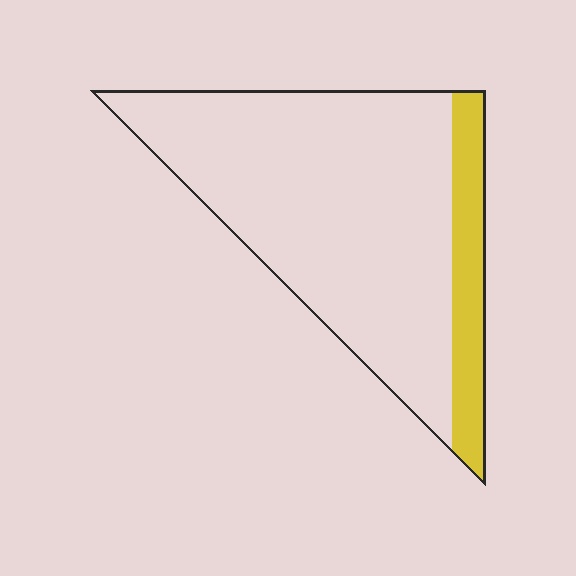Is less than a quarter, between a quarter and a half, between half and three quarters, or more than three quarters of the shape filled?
Less than a quarter.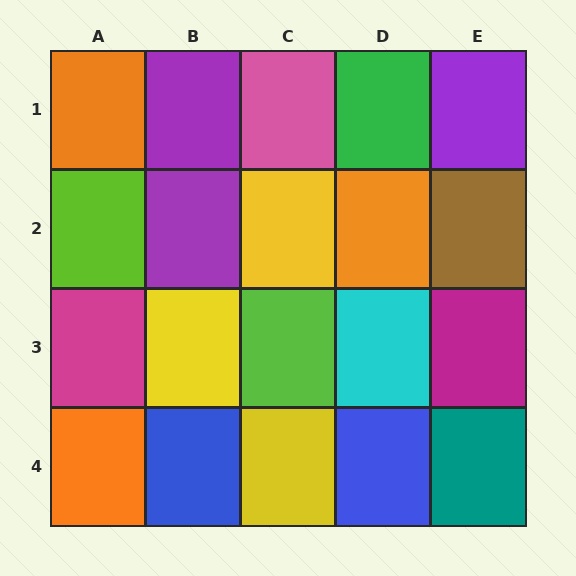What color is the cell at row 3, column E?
Magenta.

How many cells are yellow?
3 cells are yellow.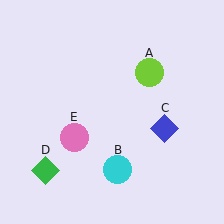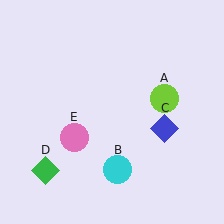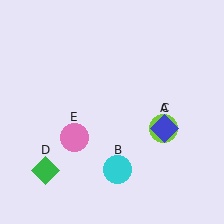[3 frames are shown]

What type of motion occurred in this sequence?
The lime circle (object A) rotated clockwise around the center of the scene.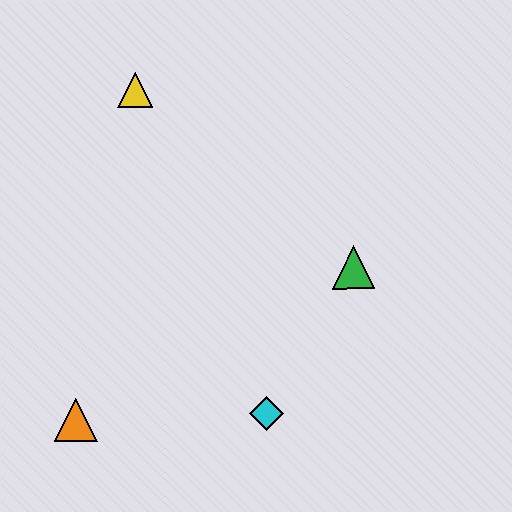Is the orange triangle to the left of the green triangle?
Yes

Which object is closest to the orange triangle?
The cyan diamond is closest to the orange triangle.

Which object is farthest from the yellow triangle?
The cyan diamond is farthest from the yellow triangle.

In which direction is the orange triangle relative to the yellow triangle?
The orange triangle is below the yellow triangle.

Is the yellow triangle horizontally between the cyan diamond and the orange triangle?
Yes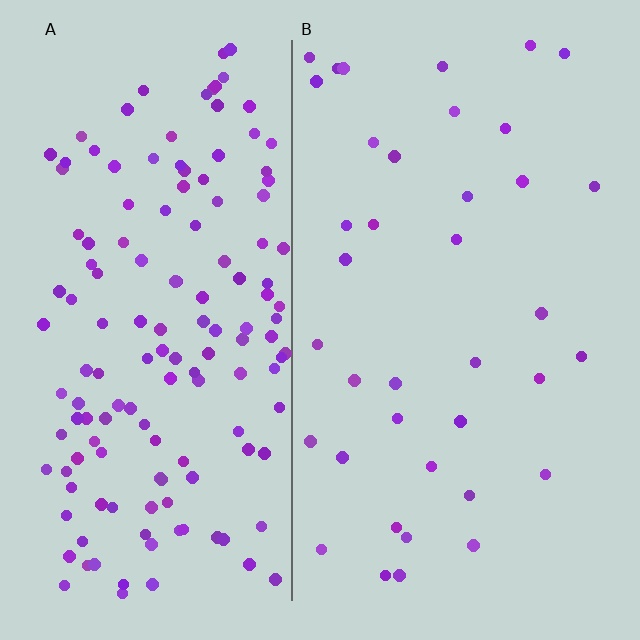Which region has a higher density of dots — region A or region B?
A (the left).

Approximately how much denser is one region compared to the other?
Approximately 3.9× — region A over region B.